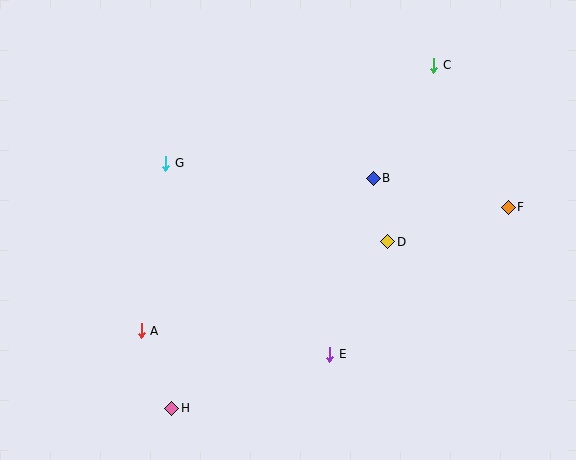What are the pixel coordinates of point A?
Point A is at (141, 331).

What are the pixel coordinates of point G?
Point G is at (166, 163).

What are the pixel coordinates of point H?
Point H is at (172, 408).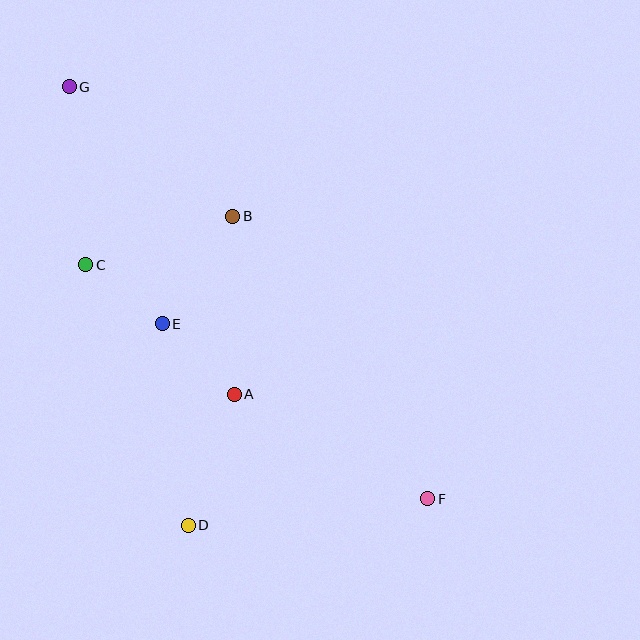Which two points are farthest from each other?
Points F and G are farthest from each other.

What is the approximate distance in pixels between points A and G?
The distance between A and G is approximately 349 pixels.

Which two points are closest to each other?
Points C and E are closest to each other.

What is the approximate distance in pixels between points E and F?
The distance between E and F is approximately 318 pixels.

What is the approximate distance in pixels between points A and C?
The distance between A and C is approximately 197 pixels.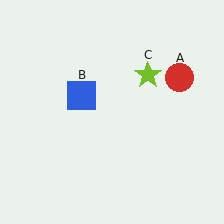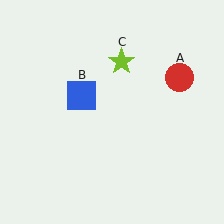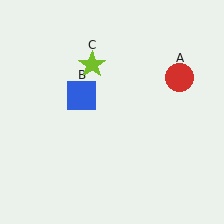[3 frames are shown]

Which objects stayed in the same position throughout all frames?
Red circle (object A) and blue square (object B) remained stationary.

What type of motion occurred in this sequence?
The lime star (object C) rotated counterclockwise around the center of the scene.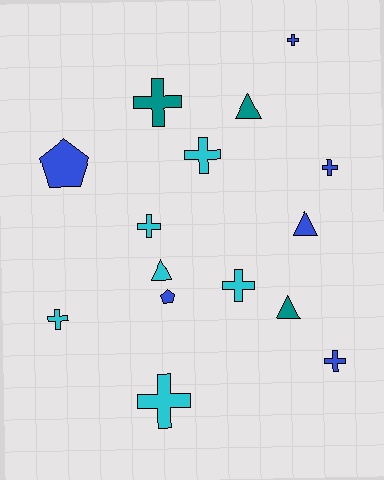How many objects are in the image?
There are 15 objects.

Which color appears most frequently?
Cyan, with 6 objects.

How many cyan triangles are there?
There is 1 cyan triangle.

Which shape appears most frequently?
Cross, with 9 objects.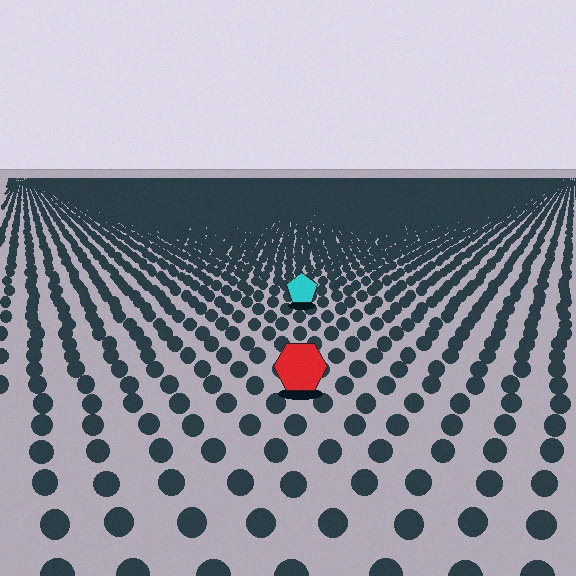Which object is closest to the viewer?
The red hexagon is closest. The texture marks near it are larger and more spread out.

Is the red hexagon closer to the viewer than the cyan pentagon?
Yes. The red hexagon is closer — you can tell from the texture gradient: the ground texture is coarser near it.